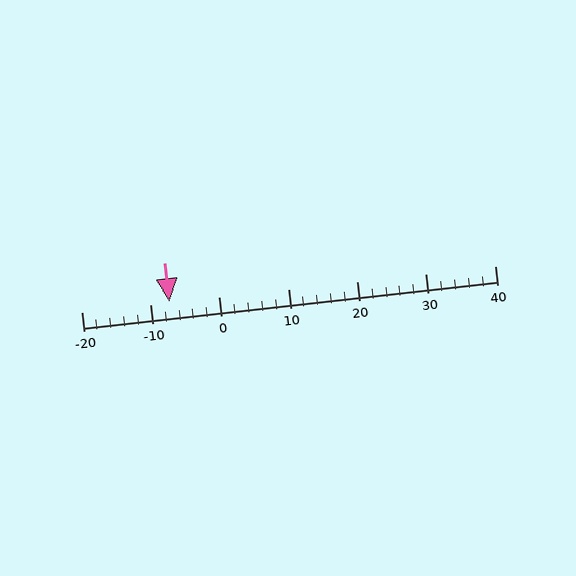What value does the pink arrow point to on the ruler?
The pink arrow points to approximately -7.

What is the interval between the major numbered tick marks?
The major tick marks are spaced 10 units apart.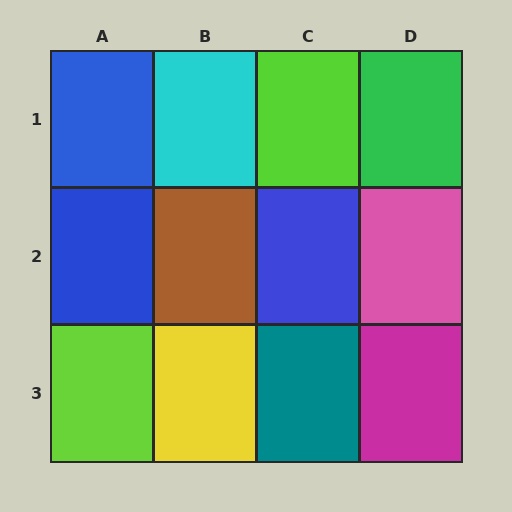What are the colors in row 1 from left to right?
Blue, cyan, lime, green.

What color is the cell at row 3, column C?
Teal.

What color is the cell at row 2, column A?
Blue.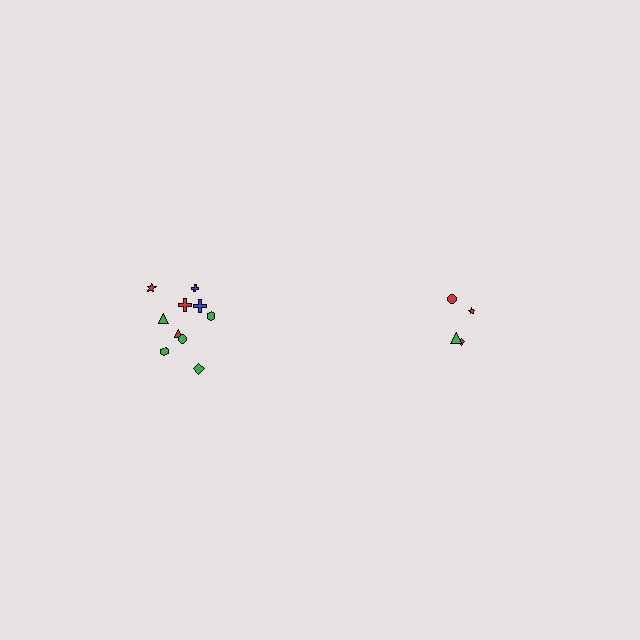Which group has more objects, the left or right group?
The left group.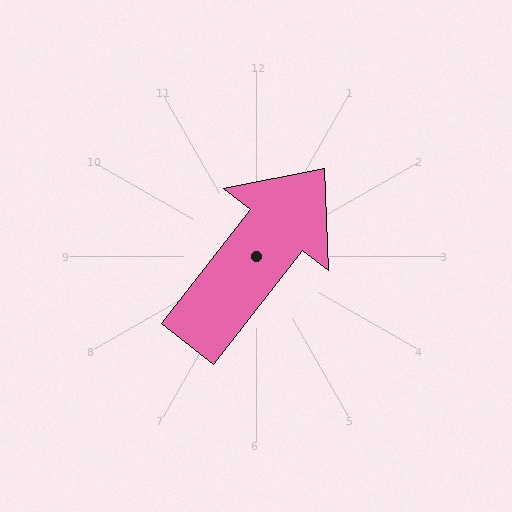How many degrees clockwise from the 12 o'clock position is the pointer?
Approximately 38 degrees.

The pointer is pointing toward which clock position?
Roughly 1 o'clock.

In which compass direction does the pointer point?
Northeast.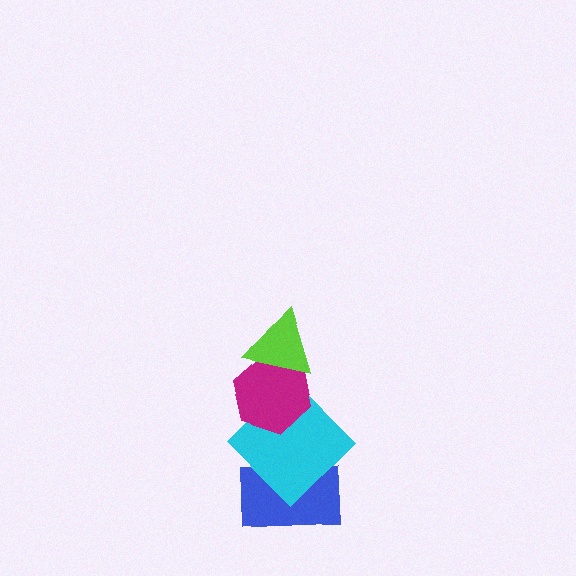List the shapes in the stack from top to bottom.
From top to bottom: the lime triangle, the magenta hexagon, the cyan diamond, the blue rectangle.